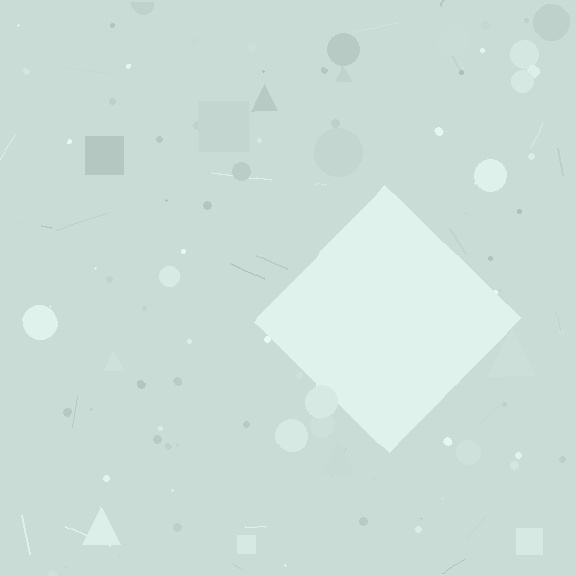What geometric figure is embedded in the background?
A diamond is embedded in the background.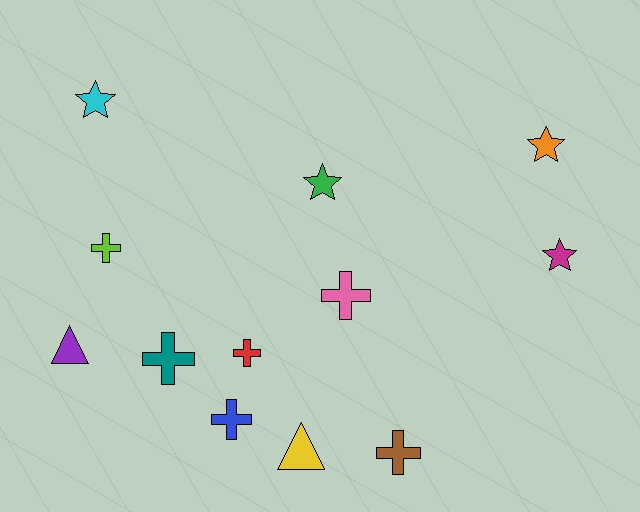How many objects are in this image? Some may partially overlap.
There are 12 objects.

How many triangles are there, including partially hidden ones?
There are 2 triangles.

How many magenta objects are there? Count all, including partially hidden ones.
There is 1 magenta object.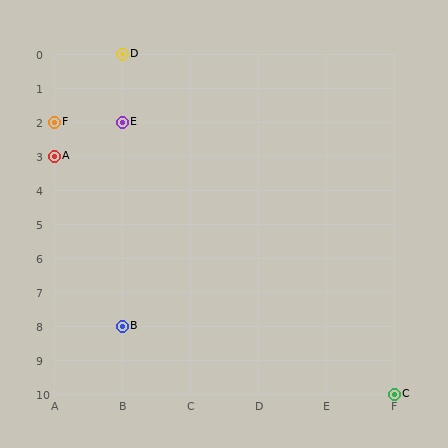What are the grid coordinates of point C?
Point C is at grid coordinates (F, 10).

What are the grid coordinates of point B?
Point B is at grid coordinates (B, 8).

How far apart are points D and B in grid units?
Points D and B are 8 rows apart.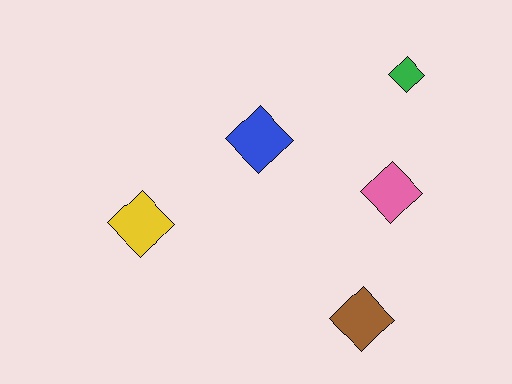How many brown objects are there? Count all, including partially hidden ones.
There is 1 brown object.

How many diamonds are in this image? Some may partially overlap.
There are 5 diamonds.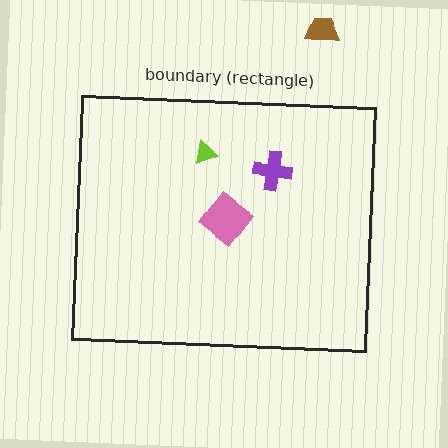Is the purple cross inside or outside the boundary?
Inside.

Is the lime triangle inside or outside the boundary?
Inside.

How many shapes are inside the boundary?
3 inside, 1 outside.